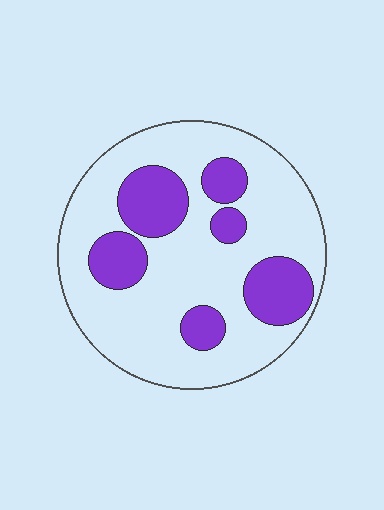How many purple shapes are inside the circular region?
6.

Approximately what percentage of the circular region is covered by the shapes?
Approximately 25%.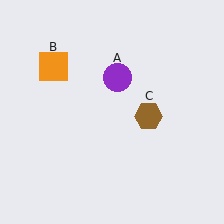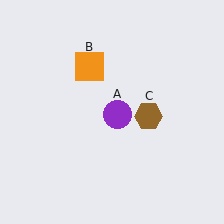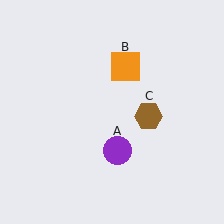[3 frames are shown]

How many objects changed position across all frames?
2 objects changed position: purple circle (object A), orange square (object B).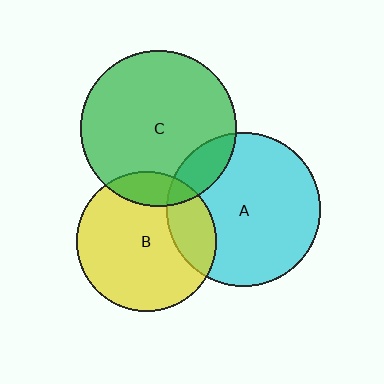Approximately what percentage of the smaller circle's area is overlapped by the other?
Approximately 15%.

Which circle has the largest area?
Circle C (green).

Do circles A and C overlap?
Yes.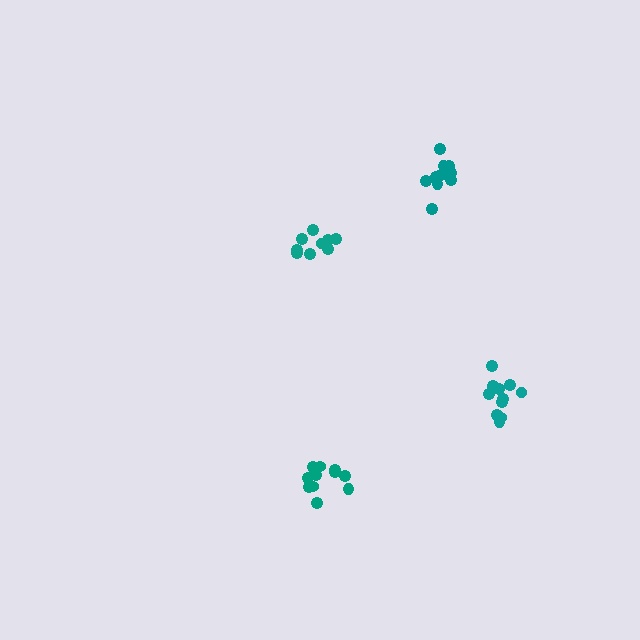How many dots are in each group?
Group 1: 9 dots, Group 2: 11 dots, Group 3: 12 dots, Group 4: 11 dots (43 total).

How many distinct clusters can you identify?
There are 4 distinct clusters.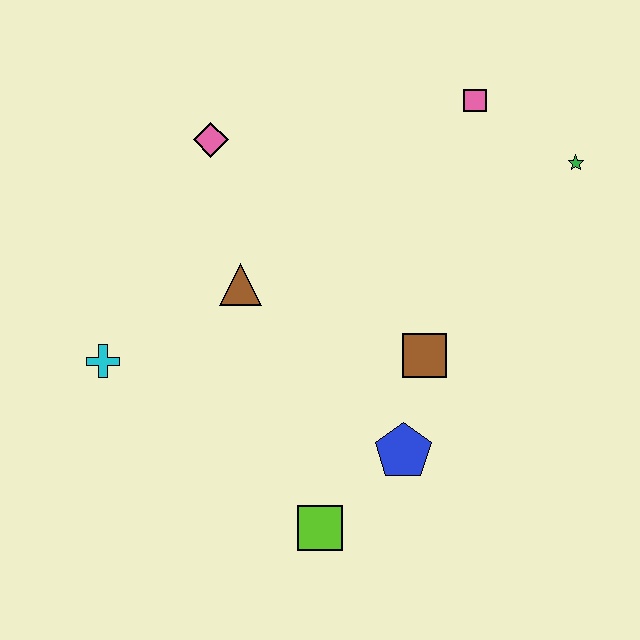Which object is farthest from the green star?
The cyan cross is farthest from the green star.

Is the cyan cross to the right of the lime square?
No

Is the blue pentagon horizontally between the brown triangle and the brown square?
Yes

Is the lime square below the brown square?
Yes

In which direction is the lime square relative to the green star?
The lime square is below the green star.